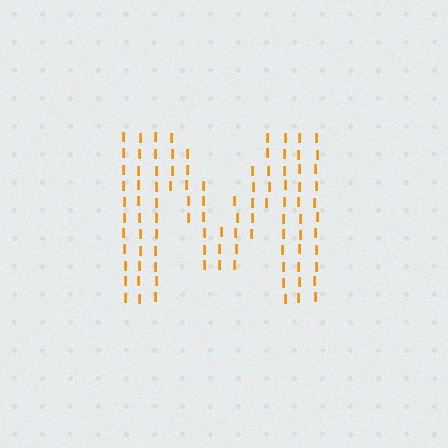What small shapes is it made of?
It is made of small letter I's.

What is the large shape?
The large shape is the letter M.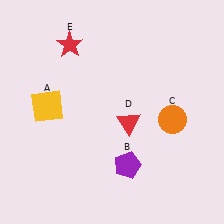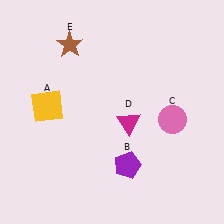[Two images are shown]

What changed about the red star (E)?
In Image 1, E is red. In Image 2, it changed to brown.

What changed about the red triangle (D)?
In Image 1, D is red. In Image 2, it changed to magenta.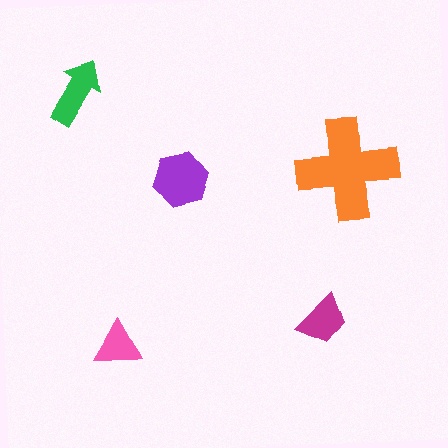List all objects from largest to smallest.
The orange cross, the purple hexagon, the green arrow, the magenta trapezoid, the pink triangle.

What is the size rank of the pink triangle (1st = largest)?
5th.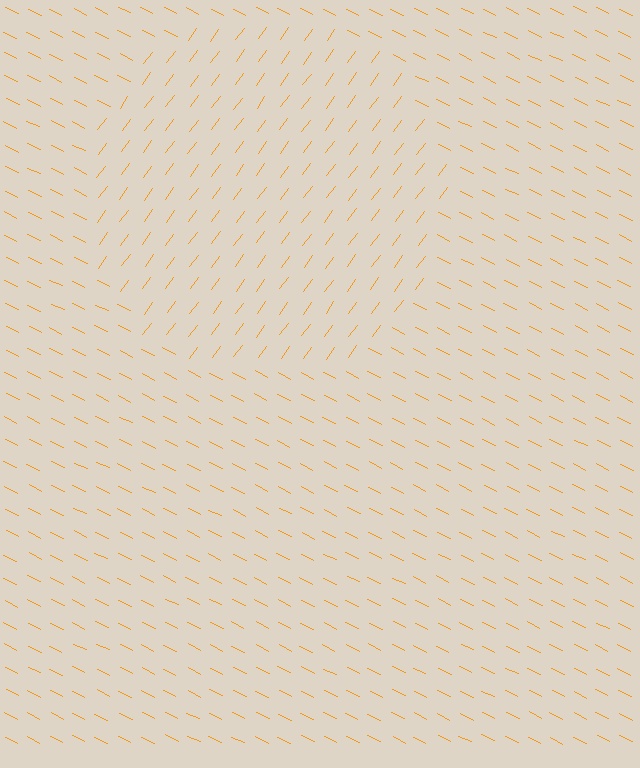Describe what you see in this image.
The image is filled with small orange line segments. A circle region in the image has lines oriented differently from the surrounding lines, creating a visible texture boundary.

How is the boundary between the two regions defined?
The boundary is defined purely by a change in line orientation (approximately 80 degrees difference). All lines are the same color and thickness.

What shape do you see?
I see a circle.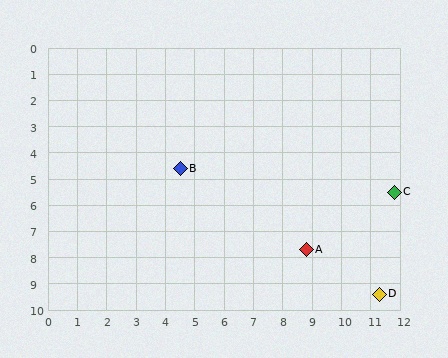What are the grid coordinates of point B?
Point B is at approximately (4.5, 4.6).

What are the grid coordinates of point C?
Point C is at approximately (11.8, 5.5).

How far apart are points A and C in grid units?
Points A and C are about 3.7 grid units apart.